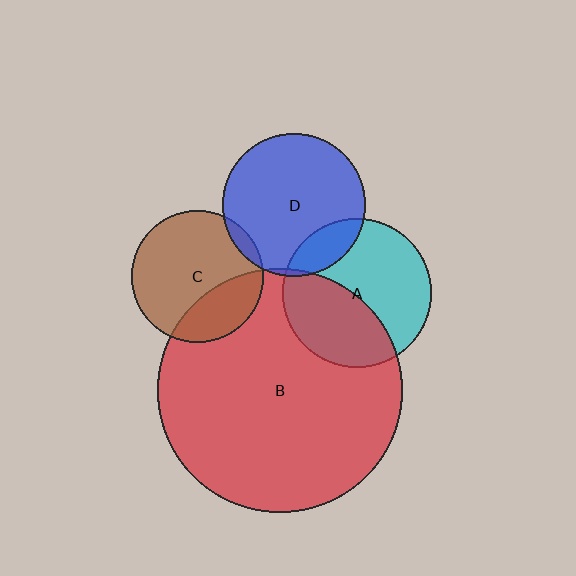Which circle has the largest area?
Circle B (red).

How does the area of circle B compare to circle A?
Approximately 2.7 times.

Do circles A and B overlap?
Yes.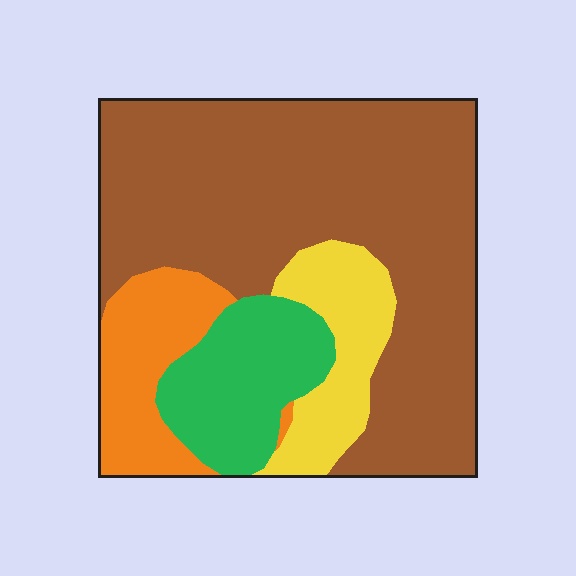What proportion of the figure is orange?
Orange covers roughly 15% of the figure.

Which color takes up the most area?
Brown, at roughly 60%.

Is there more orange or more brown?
Brown.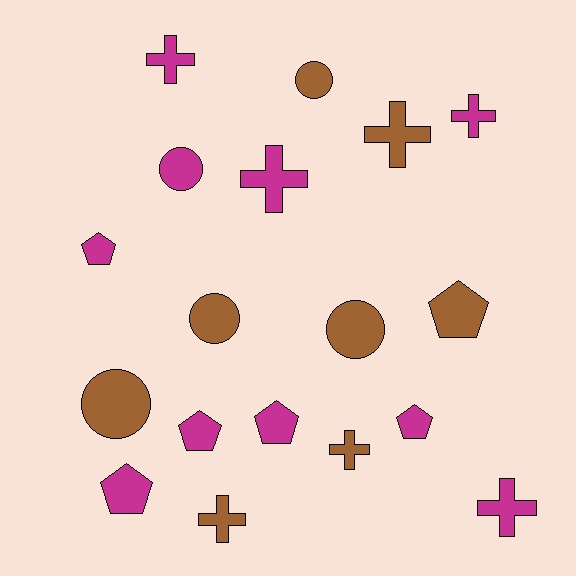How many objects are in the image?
There are 18 objects.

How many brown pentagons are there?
There is 1 brown pentagon.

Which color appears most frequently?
Magenta, with 10 objects.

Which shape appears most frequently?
Cross, with 7 objects.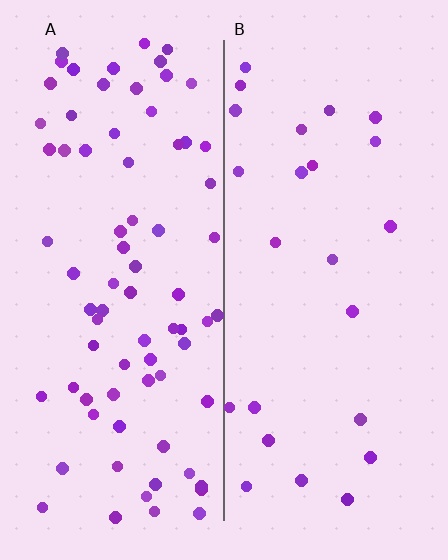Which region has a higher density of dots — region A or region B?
A (the left).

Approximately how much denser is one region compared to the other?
Approximately 3.1× — region A over region B.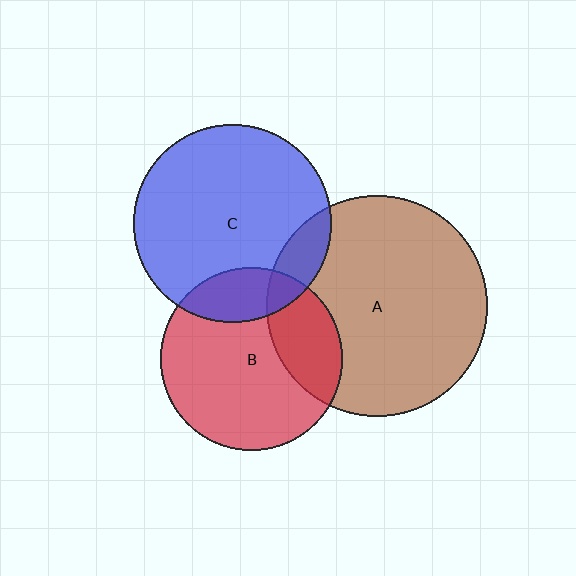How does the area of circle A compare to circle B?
Approximately 1.5 times.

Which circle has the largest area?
Circle A (brown).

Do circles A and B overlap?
Yes.